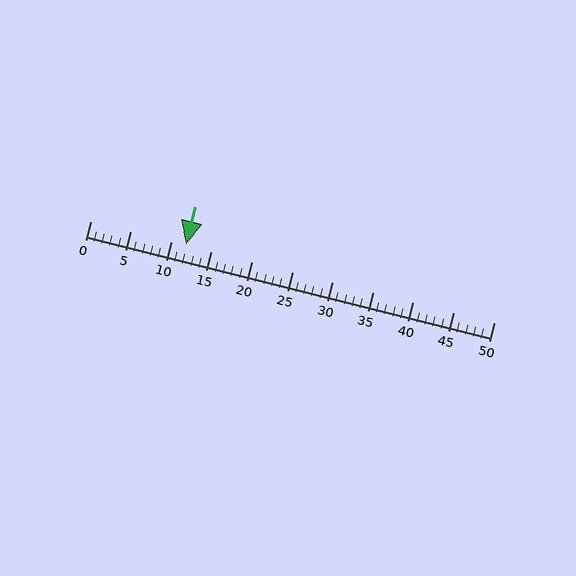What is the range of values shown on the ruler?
The ruler shows values from 0 to 50.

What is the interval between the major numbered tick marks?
The major tick marks are spaced 5 units apart.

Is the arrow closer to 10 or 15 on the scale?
The arrow is closer to 10.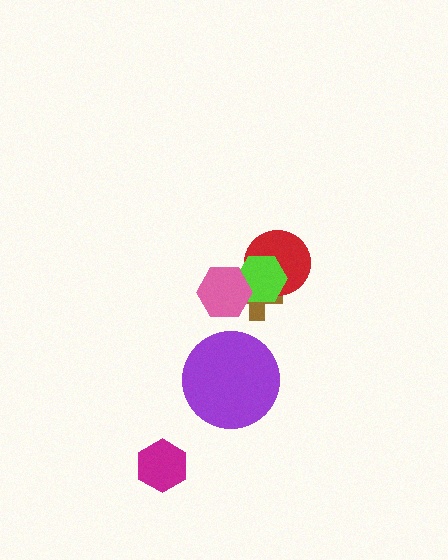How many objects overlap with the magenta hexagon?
0 objects overlap with the magenta hexagon.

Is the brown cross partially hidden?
Yes, it is partially covered by another shape.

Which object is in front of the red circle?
The lime hexagon is in front of the red circle.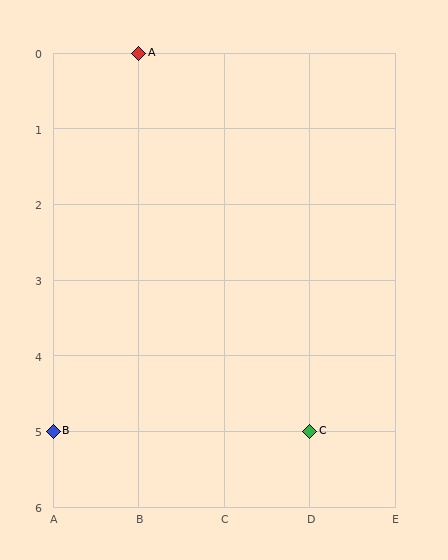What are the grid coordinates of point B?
Point B is at grid coordinates (A, 5).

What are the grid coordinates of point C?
Point C is at grid coordinates (D, 5).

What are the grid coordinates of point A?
Point A is at grid coordinates (B, 0).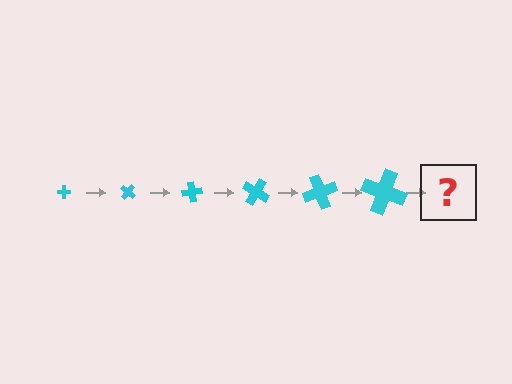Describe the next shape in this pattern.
It should be a cross, larger than the previous one and rotated 240 degrees from the start.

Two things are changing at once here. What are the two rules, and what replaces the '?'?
The two rules are that the cross grows larger each step and it rotates 40 degrees each step. The '?' should be a cross, larger than the previous one and rotated 240 degrees from the start.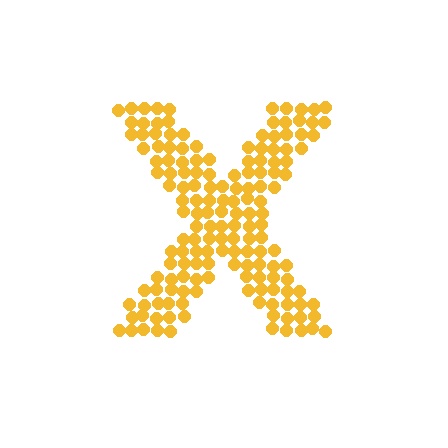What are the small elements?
The small elements are circles.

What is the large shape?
The large shape is the letter X.